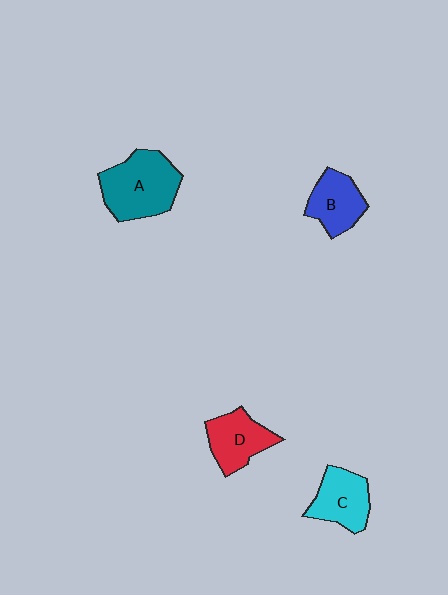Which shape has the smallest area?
Shape B (blue).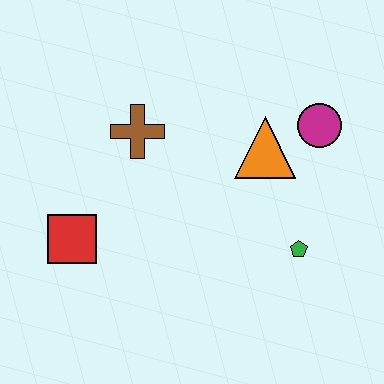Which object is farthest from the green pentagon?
The red square is farthest from the green pentagon.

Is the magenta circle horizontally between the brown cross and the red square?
No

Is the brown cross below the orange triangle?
No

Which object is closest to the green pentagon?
The orange triangle is closest to the green pentagon.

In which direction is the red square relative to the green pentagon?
The red square is to the left of the green pentagon.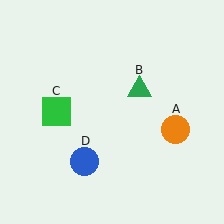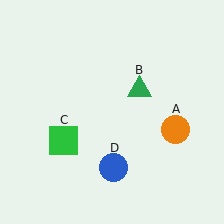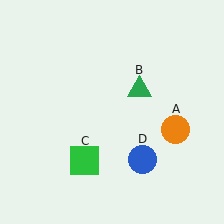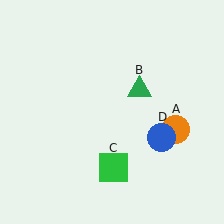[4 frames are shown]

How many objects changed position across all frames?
2 objects changed position: green square (object C), blue circle (object D).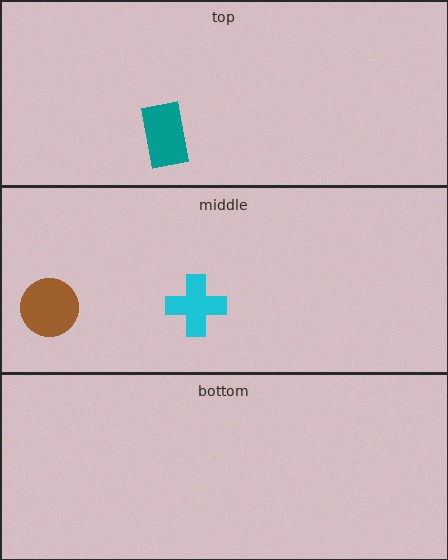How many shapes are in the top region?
1.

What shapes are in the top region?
The teal rectangle.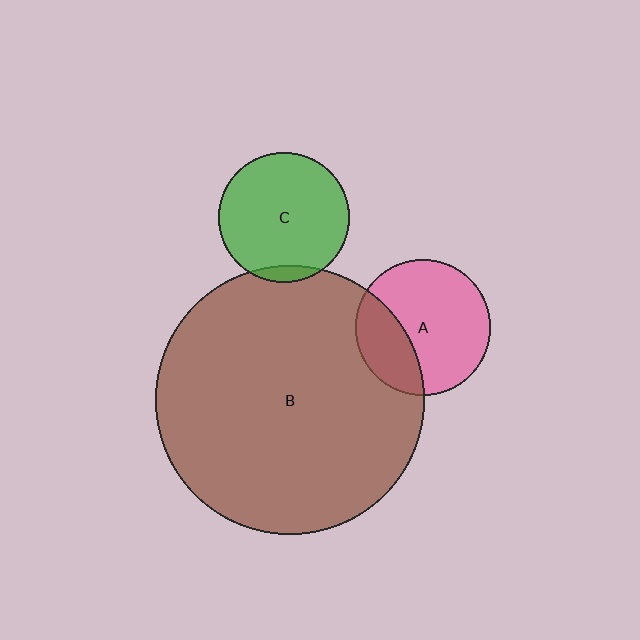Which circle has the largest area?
Circle B (brown).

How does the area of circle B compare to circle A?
Approximately 3.9 times.